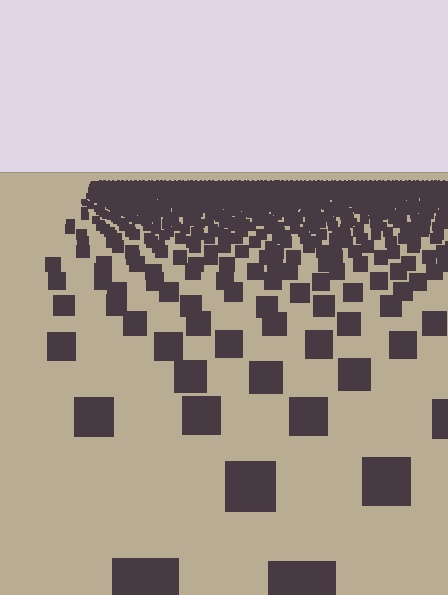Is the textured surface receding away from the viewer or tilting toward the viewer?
The surface is receding away from the viewer. Texture elements get smaller and denser toward the top.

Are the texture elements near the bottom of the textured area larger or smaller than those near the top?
Larger. Near the bottom, elements are closer to the viewer and appear at a bigger on-screen size.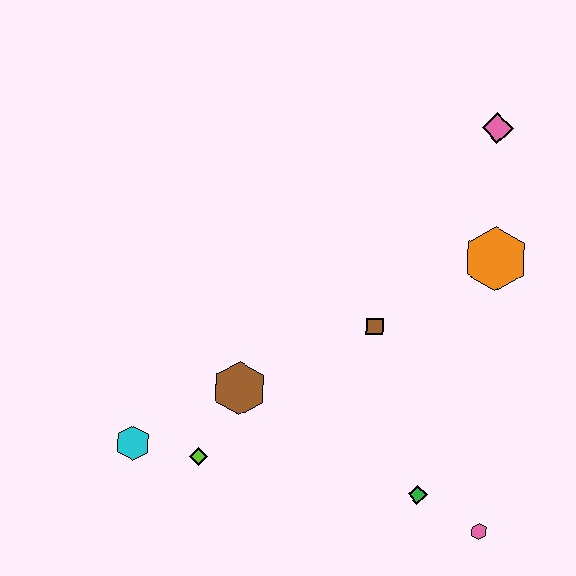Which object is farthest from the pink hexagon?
The pink diamond is farthest from the pink hexagon.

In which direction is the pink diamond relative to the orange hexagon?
The pink diamond is above the orange hexagon.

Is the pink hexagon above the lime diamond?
No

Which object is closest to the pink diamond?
The orange hexagon is closest to the pink diamond.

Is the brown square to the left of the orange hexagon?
Yes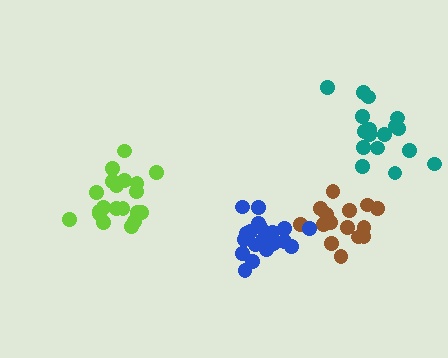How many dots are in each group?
Group 1: 15 dots, Group 2: 20 dots, Group 3: 17 dots, Group 4: 20 dots (72 total).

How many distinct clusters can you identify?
There are 4 distinct clusters.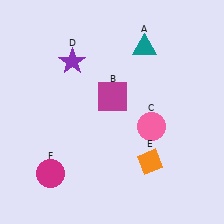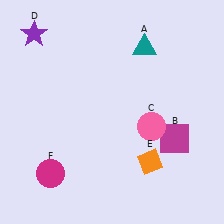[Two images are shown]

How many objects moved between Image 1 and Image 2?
2 objects moved between the two images.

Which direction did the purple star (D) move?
The purple star (D) moved left.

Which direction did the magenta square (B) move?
The magenta square (B) moved right.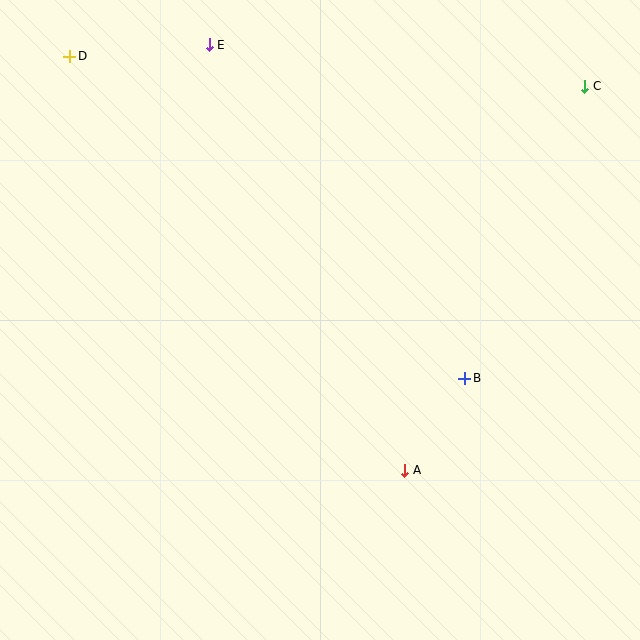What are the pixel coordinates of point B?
Point B is at (465, 378).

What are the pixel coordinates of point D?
Point D is at (70, 56).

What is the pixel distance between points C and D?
The distance between C and D is 516 pixels.